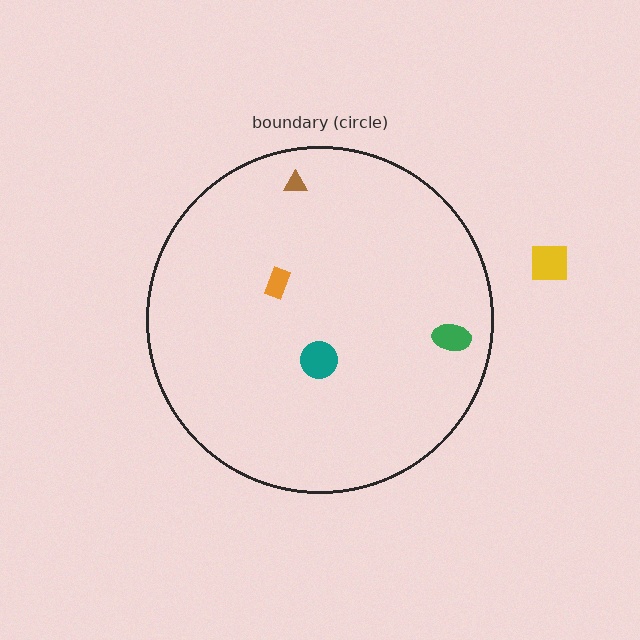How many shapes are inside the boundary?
4 inside, 1 outside.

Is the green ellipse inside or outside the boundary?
Inside.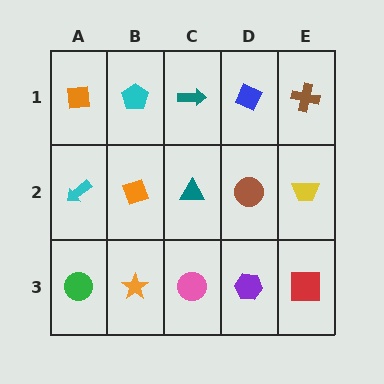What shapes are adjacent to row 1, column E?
A yellow trapezoid (row 2, column E), a blue diamond (row 1, column D).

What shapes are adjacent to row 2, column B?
A cyan pentagon (row 1, column B), an orange star (row 3, column B), a cyan arrow (row 2, column A), a teal triangle (row 2, column C).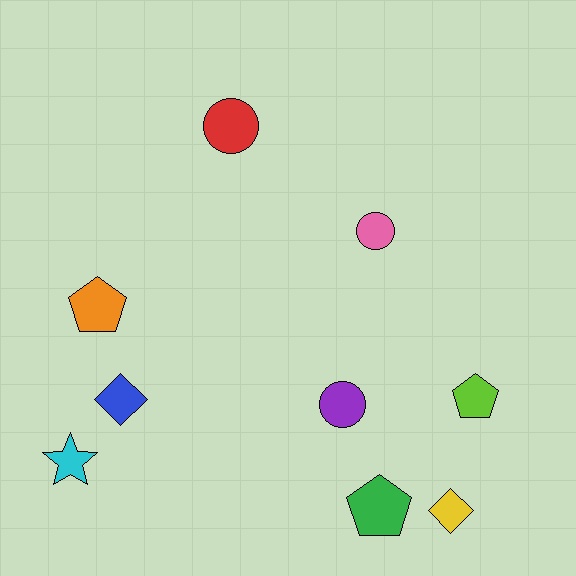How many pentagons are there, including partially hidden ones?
There are 3 pentagons.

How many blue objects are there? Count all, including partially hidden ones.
There is 1 blue object.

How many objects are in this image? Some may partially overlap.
There are 9 objects.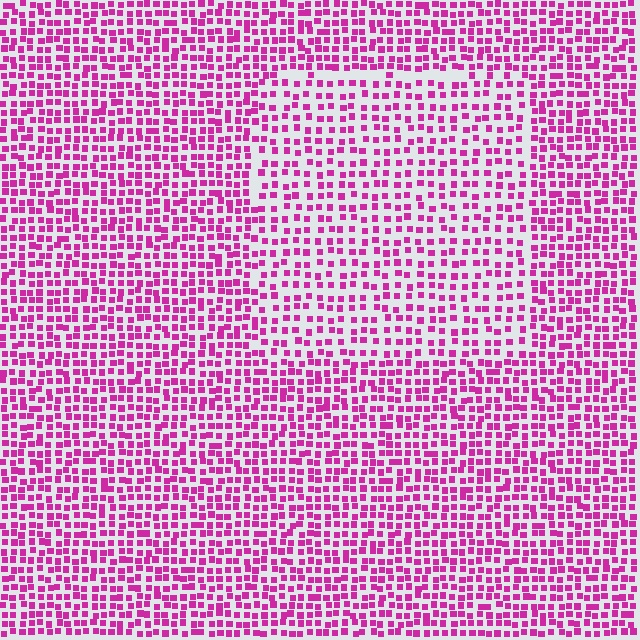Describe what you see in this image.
The image contains small magenta elements arranged at two different densities. A rectangle-shaped region is visible where the elements are less densely packed than the surrounding area.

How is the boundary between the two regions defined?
The boundary is defined by a change in element density (approximately 1.6x ratio). All elements are the same color, size, and shape.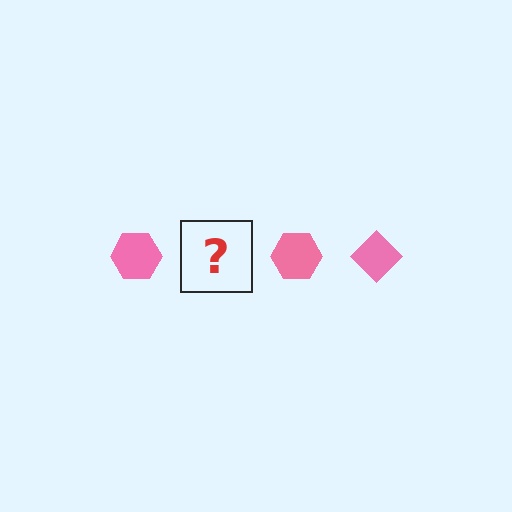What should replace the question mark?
The question mark should be replaced with a pink diamond.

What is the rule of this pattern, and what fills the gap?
The rule is that the pattern cycles through hexagon, diamond shapes in pink. The gap should be filled with a pink diamond.